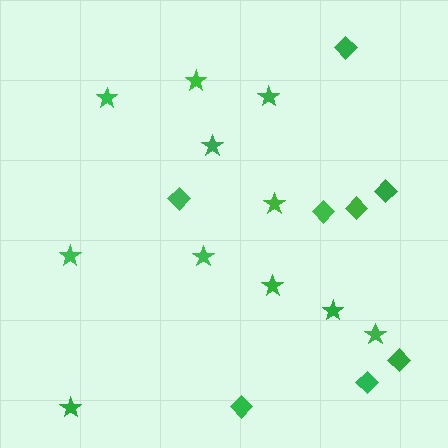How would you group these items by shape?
There are 2 groups: one group of stars (11) and one group of diamonds (8).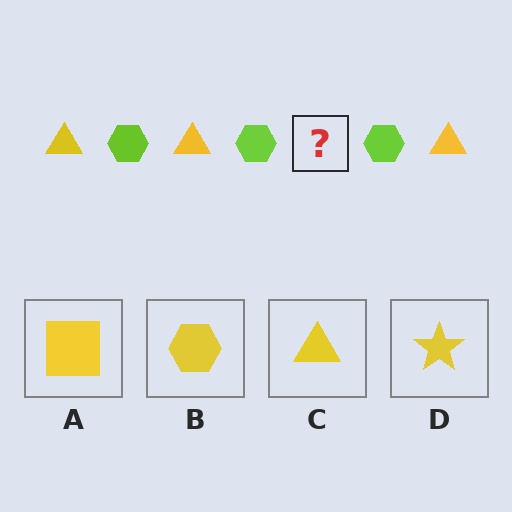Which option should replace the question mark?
Option C.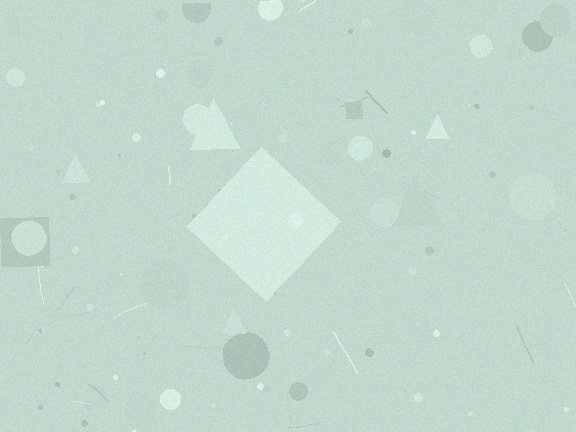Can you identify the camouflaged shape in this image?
The camouflaged shape is a diamond.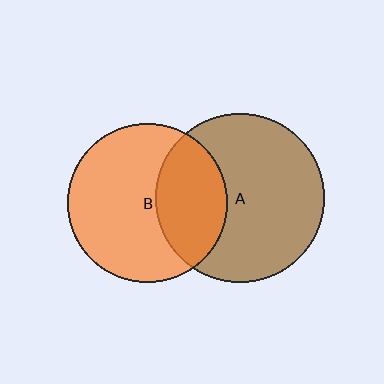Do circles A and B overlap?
Yes.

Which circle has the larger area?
Circle A (brown).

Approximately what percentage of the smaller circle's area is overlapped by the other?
Approximately 35%.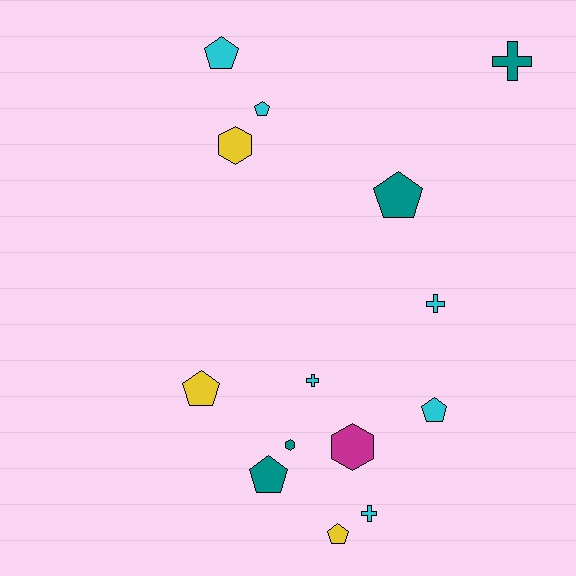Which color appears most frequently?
Cyan, with 6 objects.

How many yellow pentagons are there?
There are 2 yellow pentagons.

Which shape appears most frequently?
Pentagon, with 7 objects.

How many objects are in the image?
There are 14 objects.